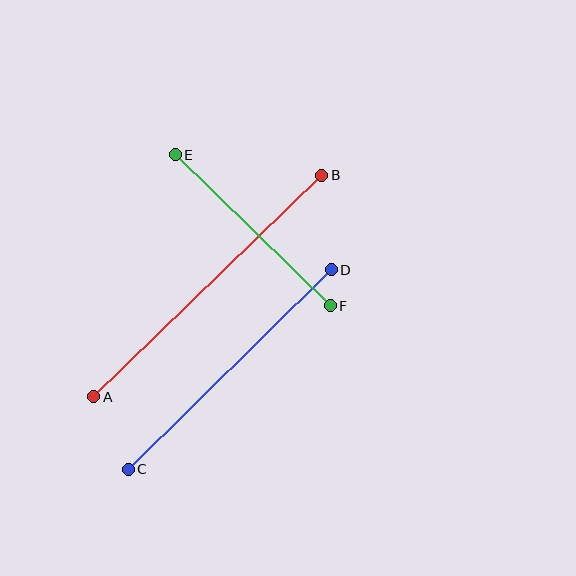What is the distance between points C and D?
The distance is approximately 285 pixels.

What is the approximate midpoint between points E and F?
The midpoint is at approximately (253, 230) pixels.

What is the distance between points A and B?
The distance is approximately 318 pixels.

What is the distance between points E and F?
The distance is approximately 216 pixels.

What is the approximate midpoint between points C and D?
The midpoint is at approximately (230, 370) pixels.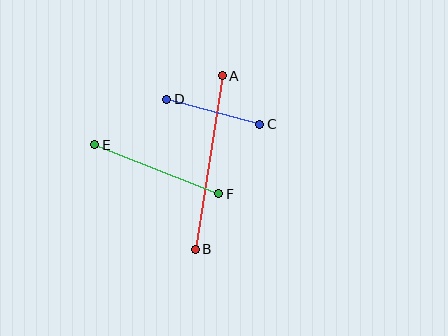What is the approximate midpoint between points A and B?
The midpoint is at approximately (209, 162) pixels.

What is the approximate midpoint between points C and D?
The midpoint is at approximately (213, 112) pixels.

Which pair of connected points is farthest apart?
Points A and B are farthest apart.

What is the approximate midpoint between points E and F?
The midpoint is at approximately (157, 169) pixels.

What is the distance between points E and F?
The distance is approximately 133 pixels.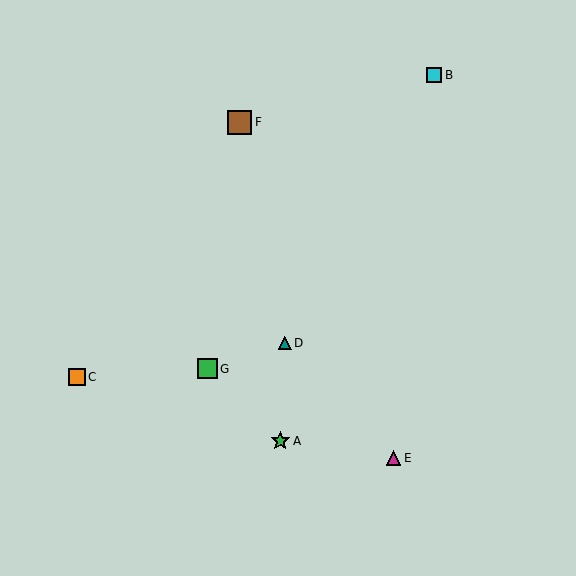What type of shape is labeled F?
Shape F is a brown square.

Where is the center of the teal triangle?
The center of the teal triangle is at (285, 343).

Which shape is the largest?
The brown square (labeled F) is the largest.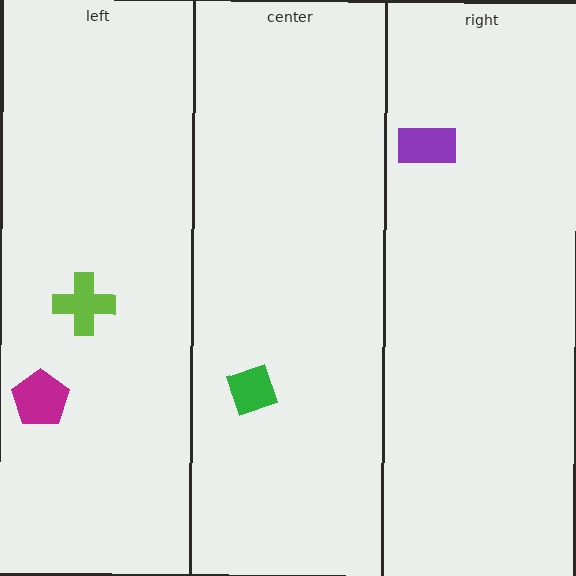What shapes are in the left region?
The magenta pentagon, the lime cross.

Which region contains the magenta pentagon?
The left region.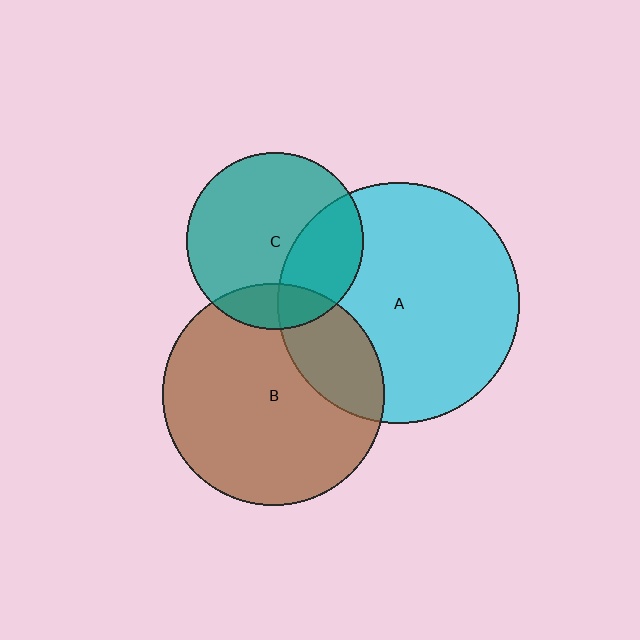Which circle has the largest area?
Circle A (cyan).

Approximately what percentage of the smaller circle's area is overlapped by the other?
Approximately 30%.